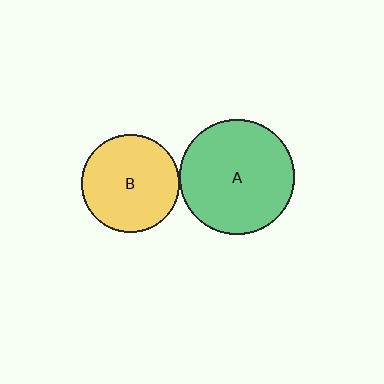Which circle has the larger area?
Circle A (green).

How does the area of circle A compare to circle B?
Approximately 1.4 times.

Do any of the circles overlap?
No, none of the circles overlap.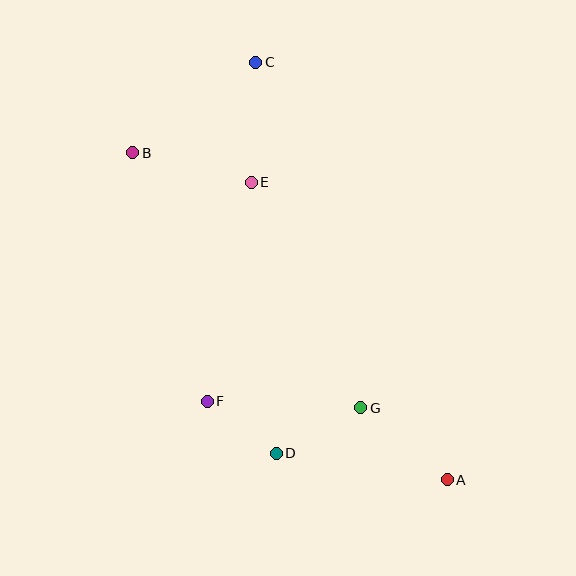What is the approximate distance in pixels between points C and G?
The distance between C and G is approximately 361 pixels.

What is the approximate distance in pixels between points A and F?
The distance between A and F is approximately 253 pixels.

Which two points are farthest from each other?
Points A and C are farthest from each other.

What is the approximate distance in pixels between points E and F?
The distance between E and F is approximately 223 pixels.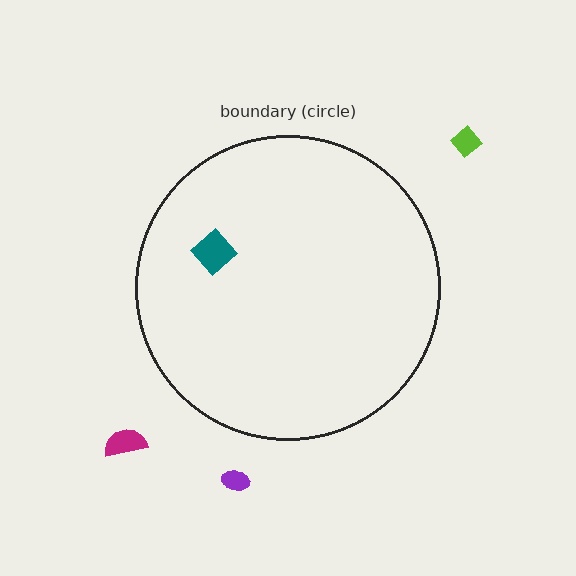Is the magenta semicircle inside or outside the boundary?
Outside.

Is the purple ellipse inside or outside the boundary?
Outside.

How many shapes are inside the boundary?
1 inside, 3 outside.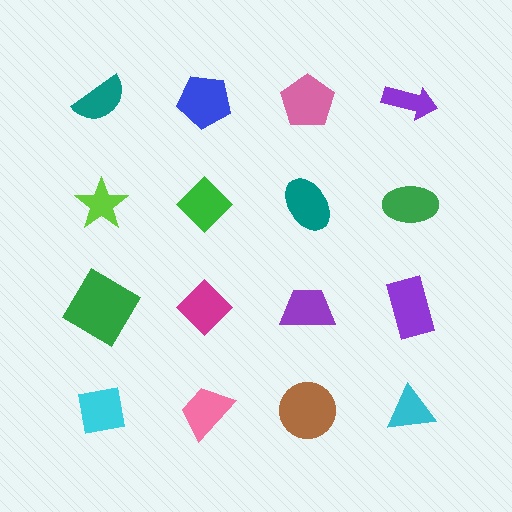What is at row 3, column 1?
A green diamond.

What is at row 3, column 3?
A purple trapezoid.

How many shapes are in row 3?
4 shapes.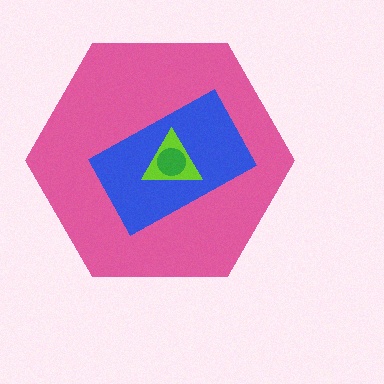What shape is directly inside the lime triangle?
The green circle.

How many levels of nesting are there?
4.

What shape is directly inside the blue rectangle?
The lime triangle.